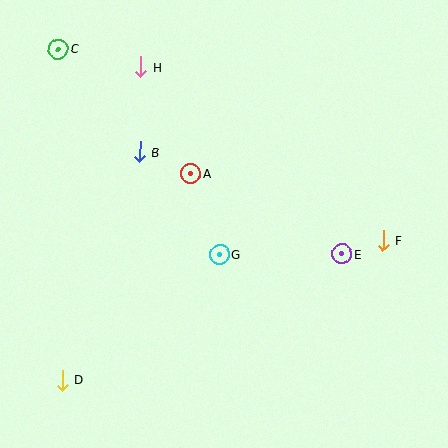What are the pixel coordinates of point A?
Point A is at (191, 174).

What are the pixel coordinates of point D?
Point D is at (62, 380).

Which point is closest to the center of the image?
Point G at (220, 255) is closest to the center.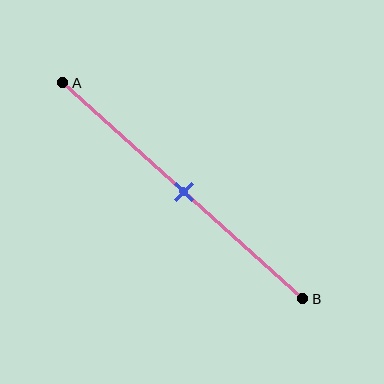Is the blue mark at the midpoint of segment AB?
Yes, the mark is approximately at the midpoint.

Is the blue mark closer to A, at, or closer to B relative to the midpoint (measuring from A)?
The blue mark is approximately at the midpoint of segment AB.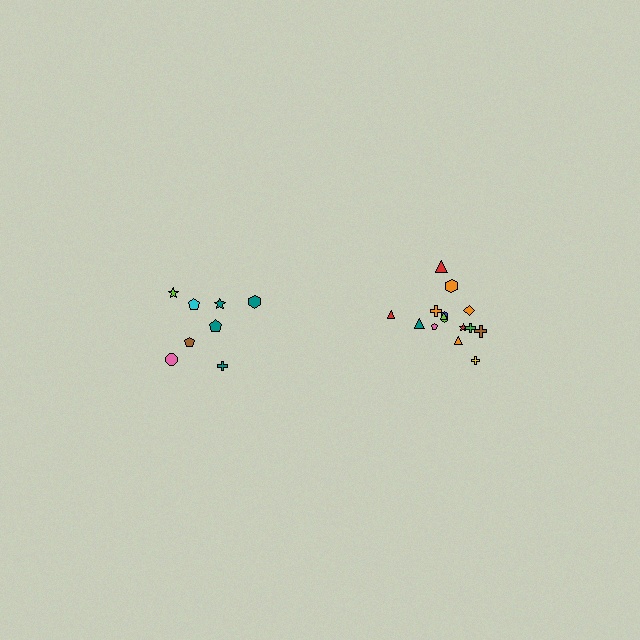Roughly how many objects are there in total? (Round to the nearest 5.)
Roughly 25 objects in total.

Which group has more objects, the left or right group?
The right group.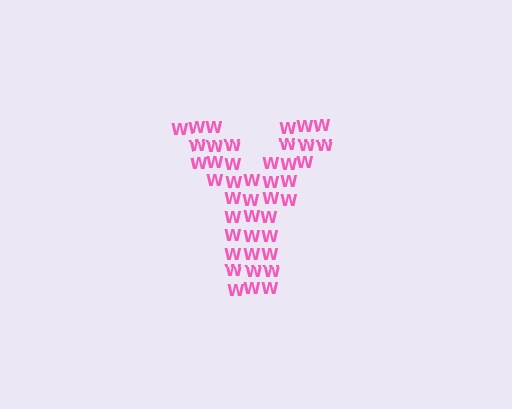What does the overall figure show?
The overall figure shows the letter Y.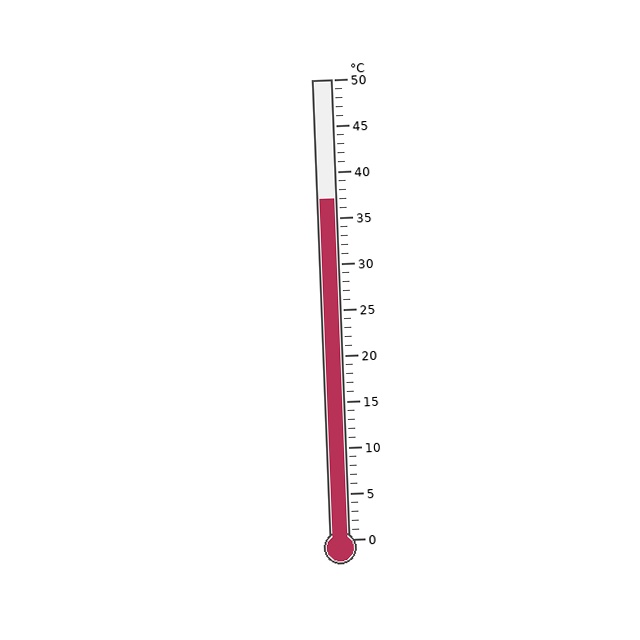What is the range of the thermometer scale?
The thermometer scale ranges from 0°C to 50°C.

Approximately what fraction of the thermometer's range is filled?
The thermometer is filled to approximately 75% of its range.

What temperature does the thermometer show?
The thermometer shows approximately 37°C.